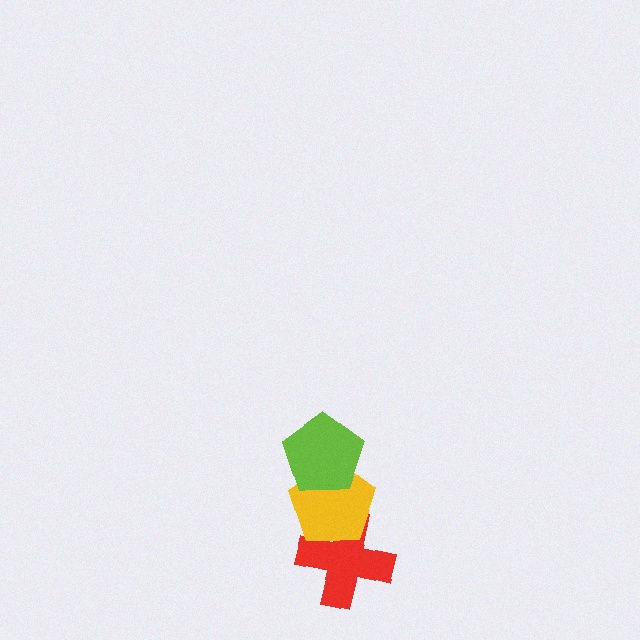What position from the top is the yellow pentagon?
The yellow pentagon is 2nd from the top.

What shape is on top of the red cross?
The yellow pentagon is on top of the red cross.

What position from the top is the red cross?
The red cross is 3rd from the top.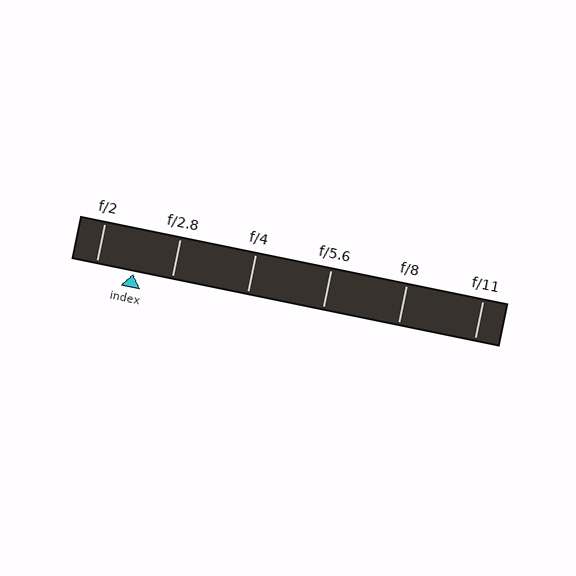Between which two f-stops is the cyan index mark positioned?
The index mark is between f/2 and f/2.8.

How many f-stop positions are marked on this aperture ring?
There are 6 f-stop positions marked.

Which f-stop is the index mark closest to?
The index mark is closest to f/2.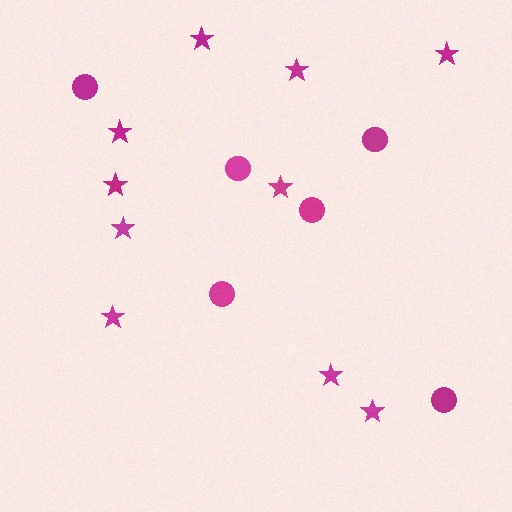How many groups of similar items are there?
There are 2 groups: one group of stars (10) and one group of circles (6).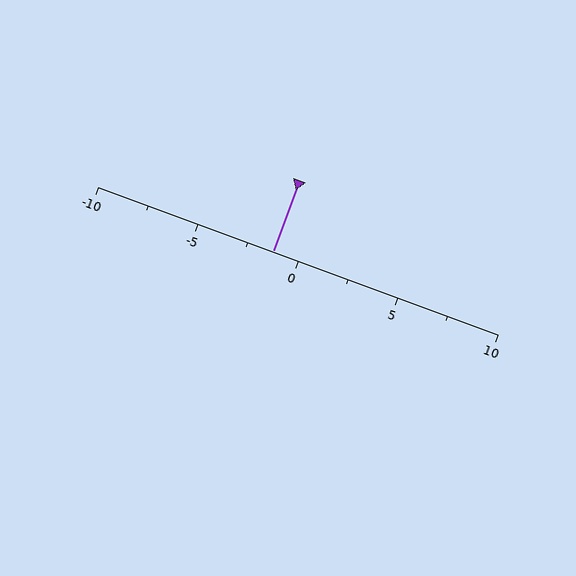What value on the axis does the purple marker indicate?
The marker indicates approximately -1.2.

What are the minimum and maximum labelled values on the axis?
The axis runs from -10 to 10.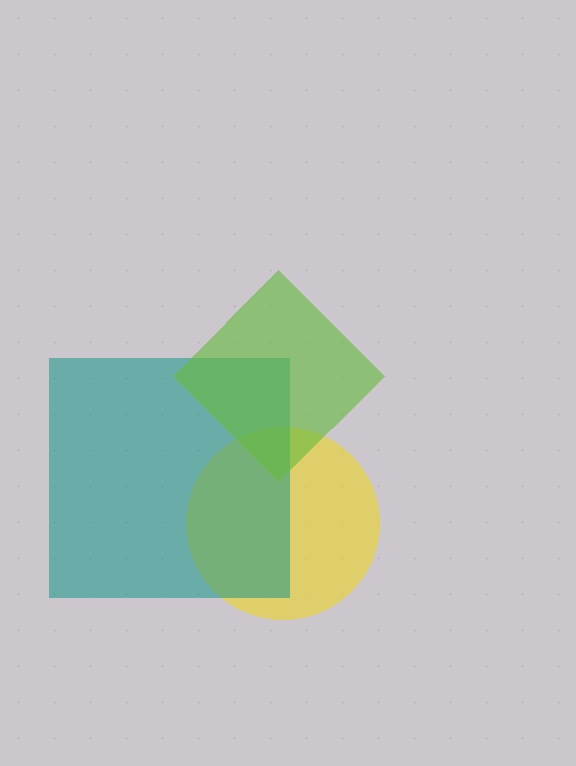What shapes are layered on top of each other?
The layered shapes are: a yellow circle, a teal square, a lime diamond.